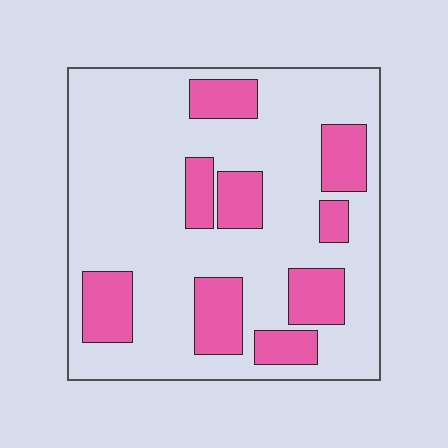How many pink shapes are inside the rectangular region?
9.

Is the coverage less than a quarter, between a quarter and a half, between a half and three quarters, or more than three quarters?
Between a quarter and a half.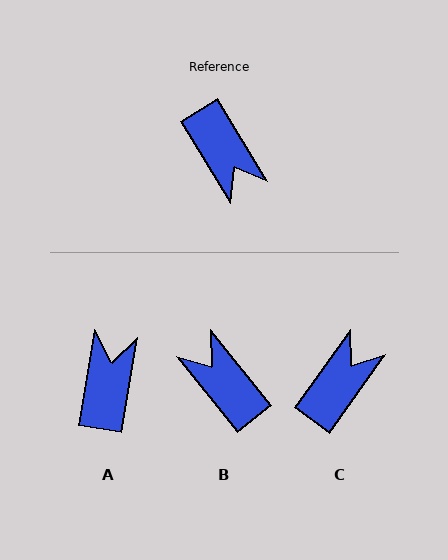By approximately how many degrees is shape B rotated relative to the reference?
Approximately 173 degrees clockwise.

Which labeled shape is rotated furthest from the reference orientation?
B, about 173 degrees away.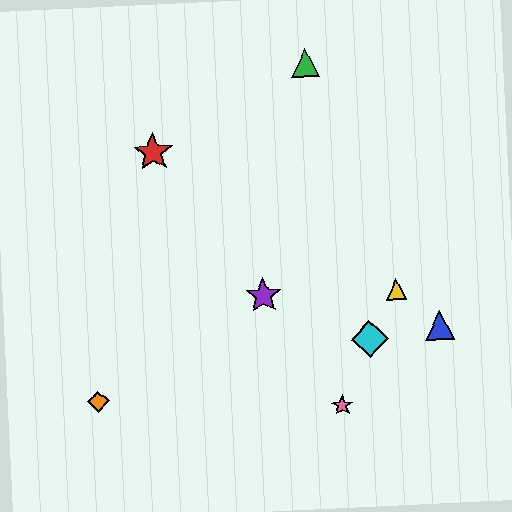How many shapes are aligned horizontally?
2 shapes (the yellow triangle, the purple star) are aligned horizontally.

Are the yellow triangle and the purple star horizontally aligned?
Yes, both are at y≈289.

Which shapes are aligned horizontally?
The yellow triangle, the purple star are aligned horizontally.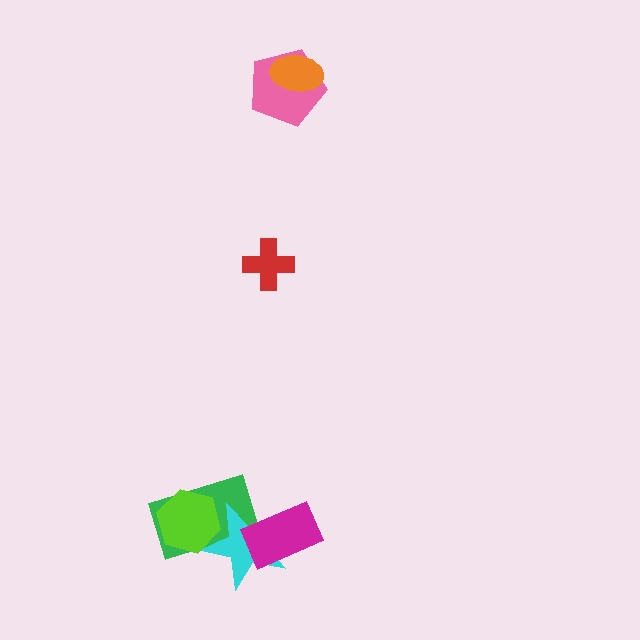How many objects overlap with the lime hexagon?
2 objects overlap with the lime hexagon.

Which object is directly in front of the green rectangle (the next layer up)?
The cyan star is directly in front of the green rectangle.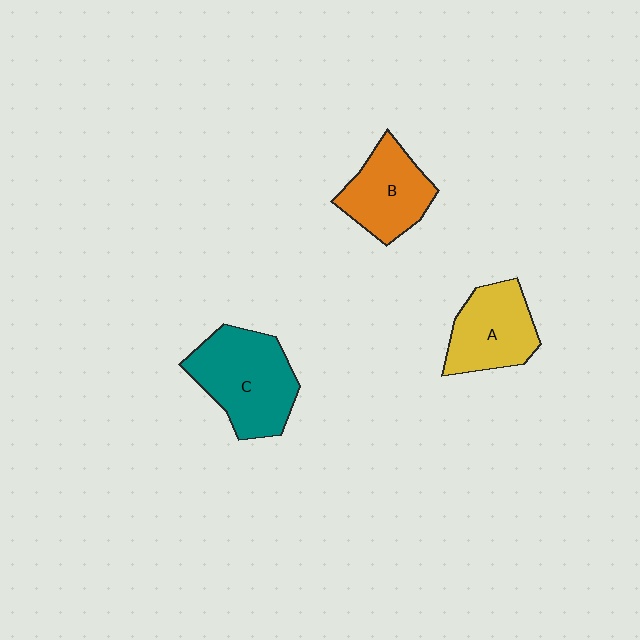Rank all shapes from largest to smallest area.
From largest to smallest: C (teal), A (yellow), B (orange).